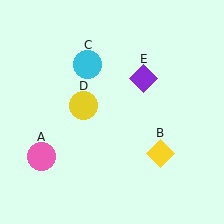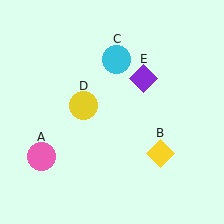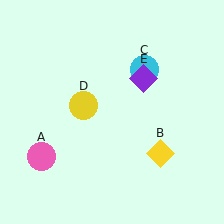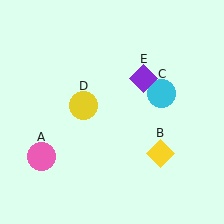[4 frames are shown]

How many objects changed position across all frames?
1 object changed position: cyan circle (object C).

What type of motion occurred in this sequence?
The cyan circle (object C) rotated clockwise around the center of the scene.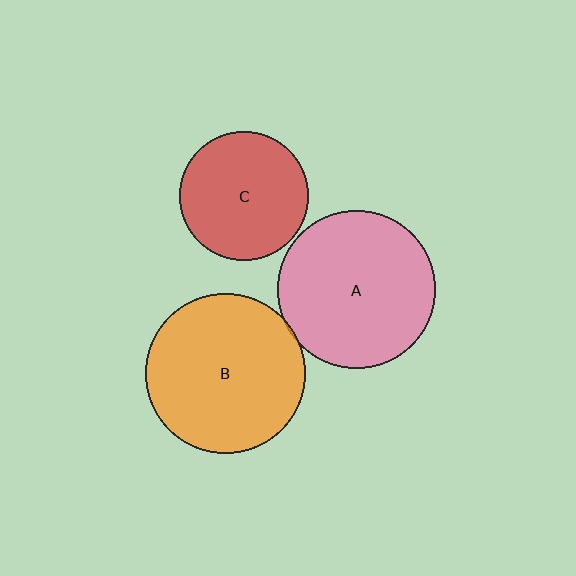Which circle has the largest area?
Circle B (orange).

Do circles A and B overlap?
Yes.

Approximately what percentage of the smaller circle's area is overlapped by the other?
Approximately 5%.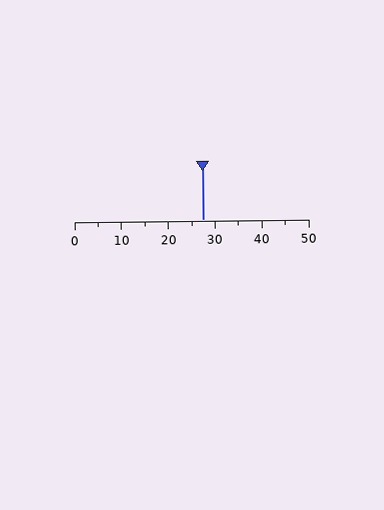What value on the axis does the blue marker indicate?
The marker indicates approximately 27.5.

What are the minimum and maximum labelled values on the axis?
The axis runs from 0 to 50.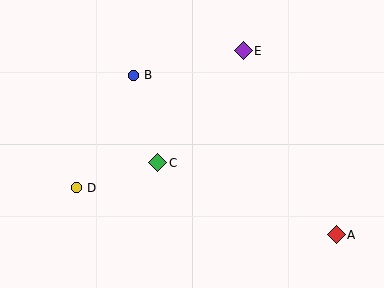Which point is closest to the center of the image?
Point C at (158, 163) is closest to the center.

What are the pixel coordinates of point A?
Point A is at (336, 235).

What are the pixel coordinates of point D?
Point D is at (76, 188).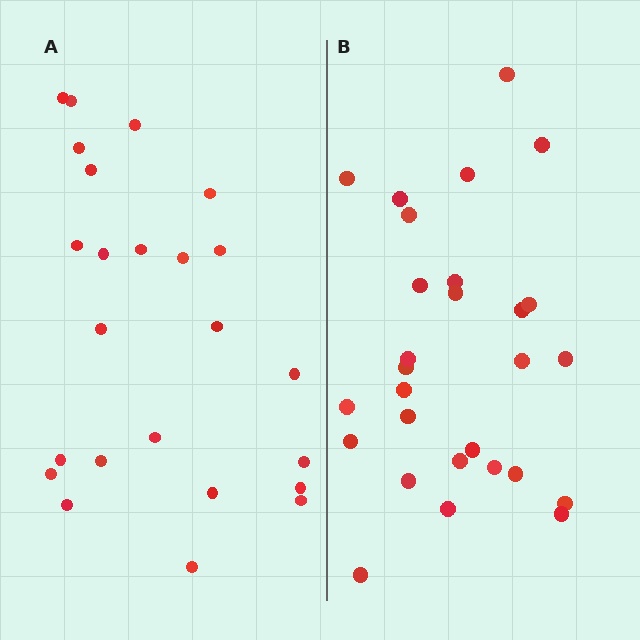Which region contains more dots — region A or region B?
Region B (the right region) has more dots.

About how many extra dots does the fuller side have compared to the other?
Region B has about 4 more dots than region A.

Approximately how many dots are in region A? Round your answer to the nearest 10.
About 20 dots. (The exact count is 24, which rounds to 20.)